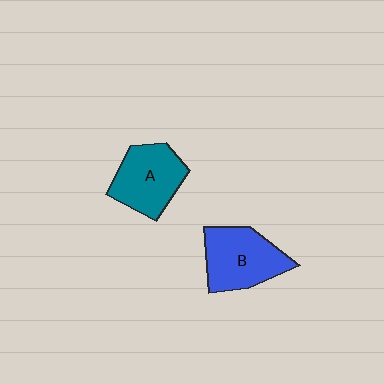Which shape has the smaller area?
Shape A (teal).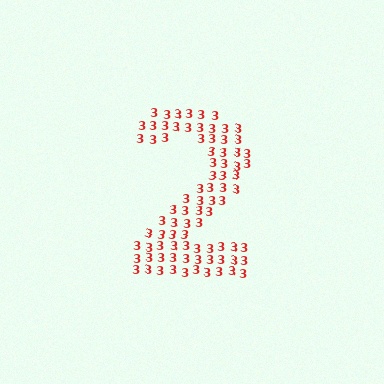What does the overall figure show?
The overall figure shows the digit 2.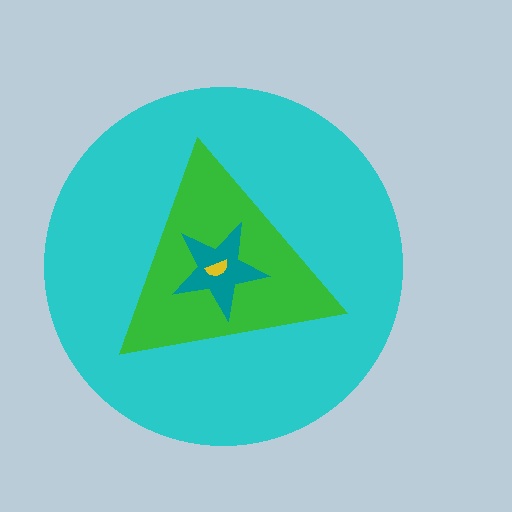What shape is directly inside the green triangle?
The teal star.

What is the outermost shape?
The cyan circle.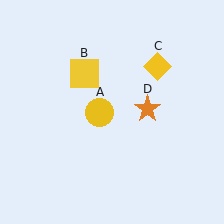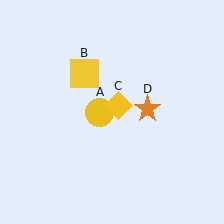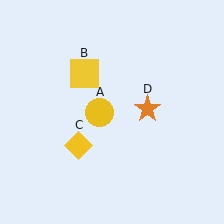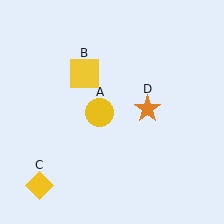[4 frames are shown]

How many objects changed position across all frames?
1 object changed position: yellow diamond (object C).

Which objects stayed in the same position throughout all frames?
Yellow circle (object A) and yellow square (object B) and orange star (object D) remained stationary.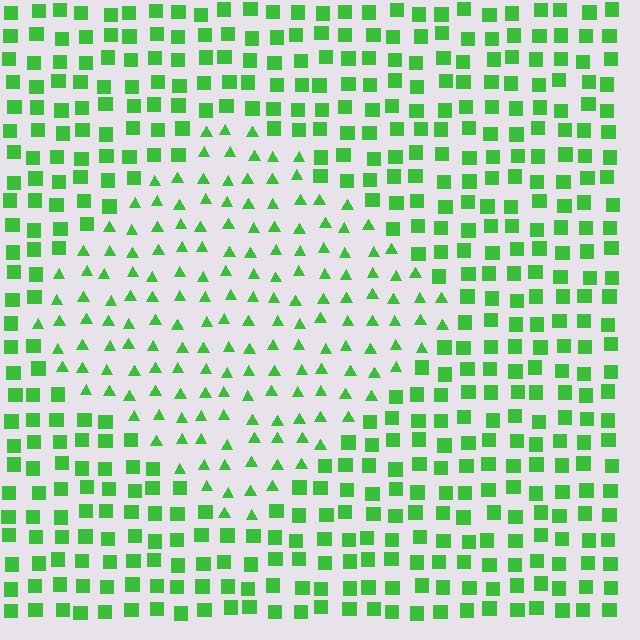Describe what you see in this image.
The image is filled with small green elements arranged in a uniform grid. A diamond-shaped region contains triangles, while the surrounding area contains squares. The boundary is defined purely by the change in element shape.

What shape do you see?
I see a diamond.